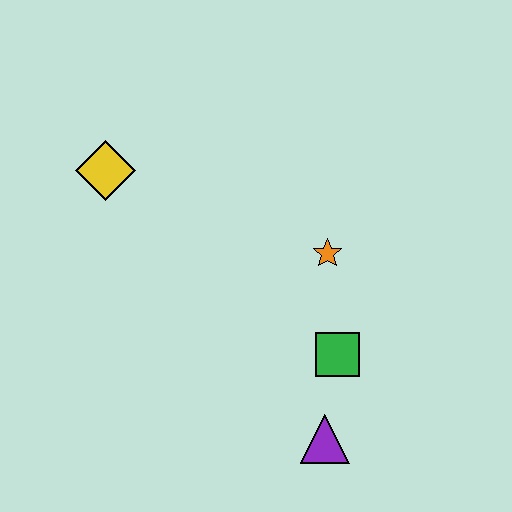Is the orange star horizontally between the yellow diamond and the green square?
Yes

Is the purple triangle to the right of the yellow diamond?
Yes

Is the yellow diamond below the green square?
No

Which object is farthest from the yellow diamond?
The purple triangle is farthest from the yellow diamond.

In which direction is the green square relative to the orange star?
The green square is below the orange star.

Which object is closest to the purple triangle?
The green square is closest to the purple triangle.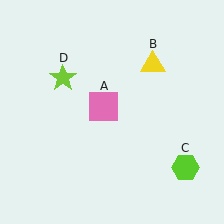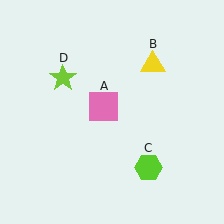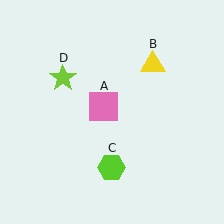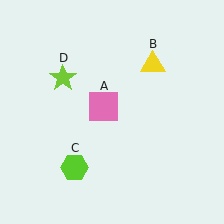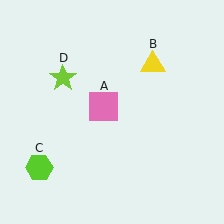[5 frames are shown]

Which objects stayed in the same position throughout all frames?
Pink square (object A) and yellow triangle (object B) and lime star (object D) remained stationary.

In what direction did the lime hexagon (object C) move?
The lime hexagon (object C) moved left.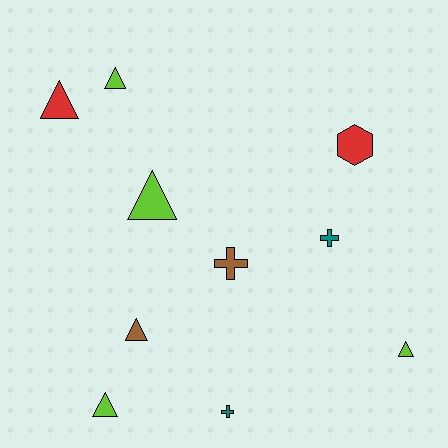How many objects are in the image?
There are 10 objects.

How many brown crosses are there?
There is 1 brown cross.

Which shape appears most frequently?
Triangle, with 6 objects.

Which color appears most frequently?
Lime, with 4 objects.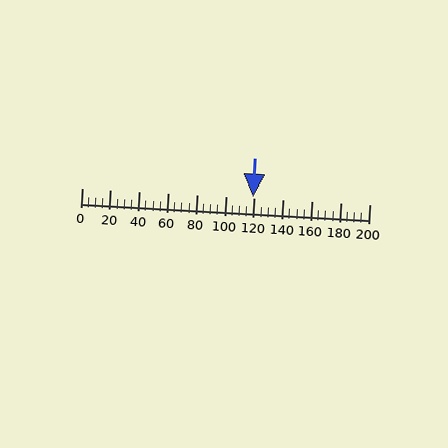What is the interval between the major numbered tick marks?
The major tick marks are spaced 20 units apart.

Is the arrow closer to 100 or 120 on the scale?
The arrow is closer to 120.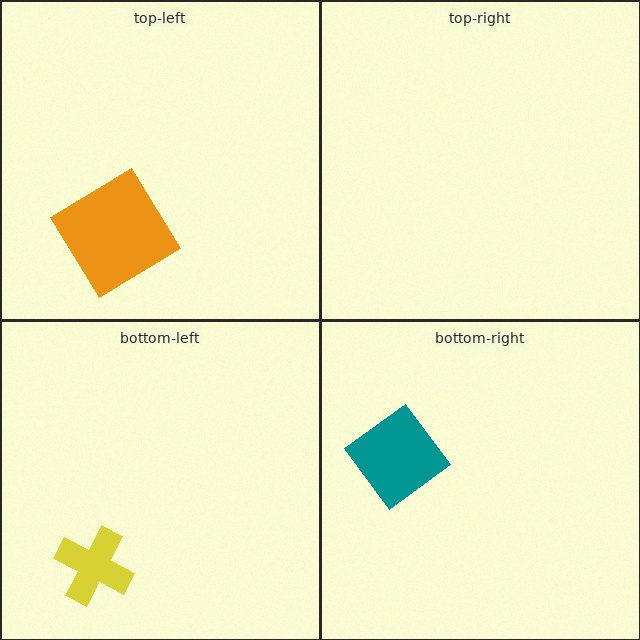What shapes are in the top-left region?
The orange diamond.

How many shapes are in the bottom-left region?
1.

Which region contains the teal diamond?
The bottom-right region.